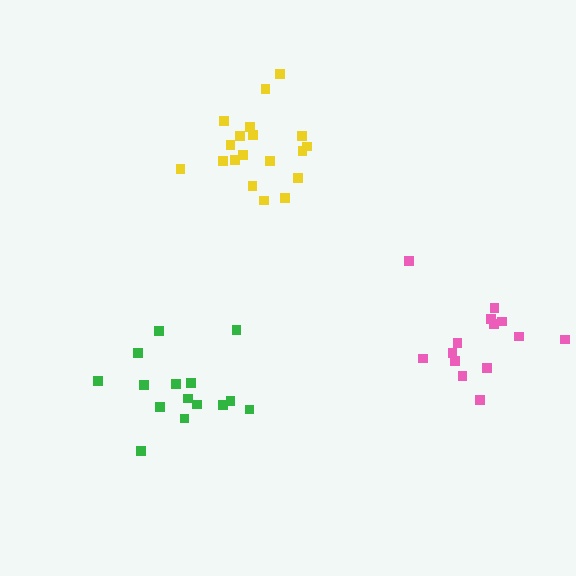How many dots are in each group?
Group 1: 14 dots, Group 2: 19 dots, Group 3: 15 dots (48 total).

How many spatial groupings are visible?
There are 3 spatial groupings.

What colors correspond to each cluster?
The clusters are colored: pink, yellow, green.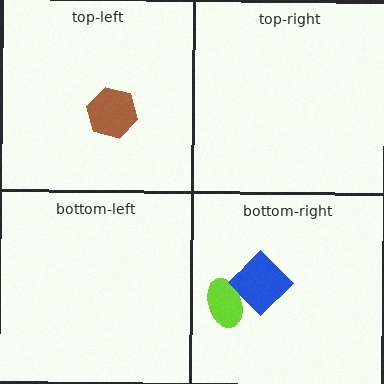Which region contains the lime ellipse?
The bottom-right region.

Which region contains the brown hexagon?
The top-left region.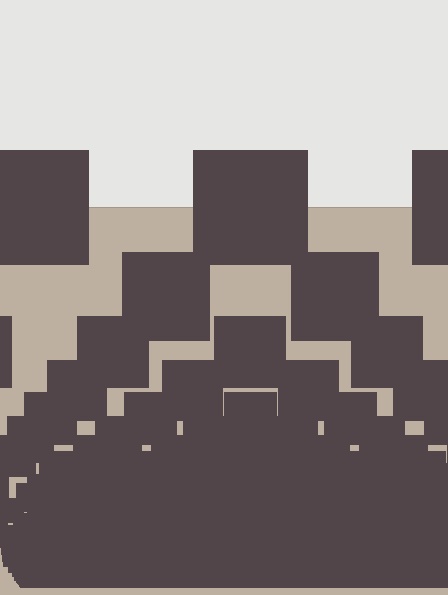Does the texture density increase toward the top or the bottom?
Density increases toward the bottom.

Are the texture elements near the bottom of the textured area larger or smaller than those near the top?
Smaller. The gradient is inverted — elements near the bottom are smaller and denser.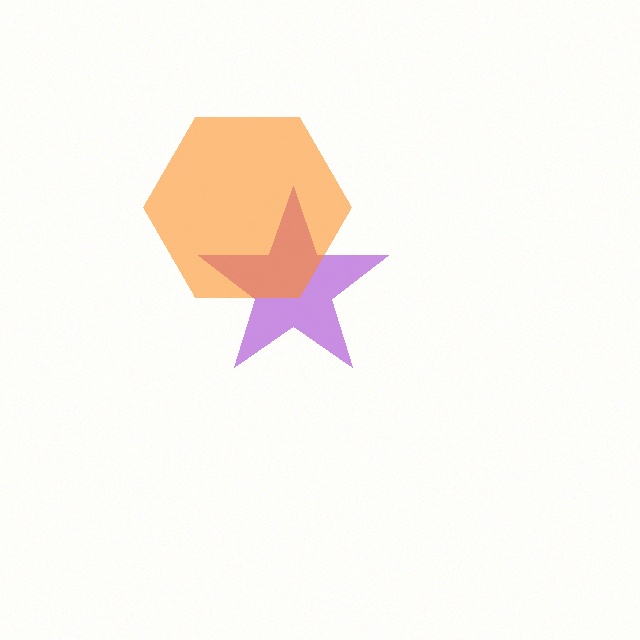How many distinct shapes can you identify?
There are 2 distinct shapes: a purple star, an orange hexagon.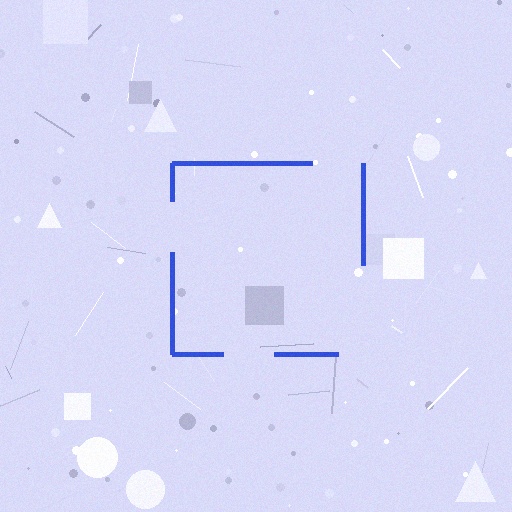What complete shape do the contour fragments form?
The contour fragments form a square.